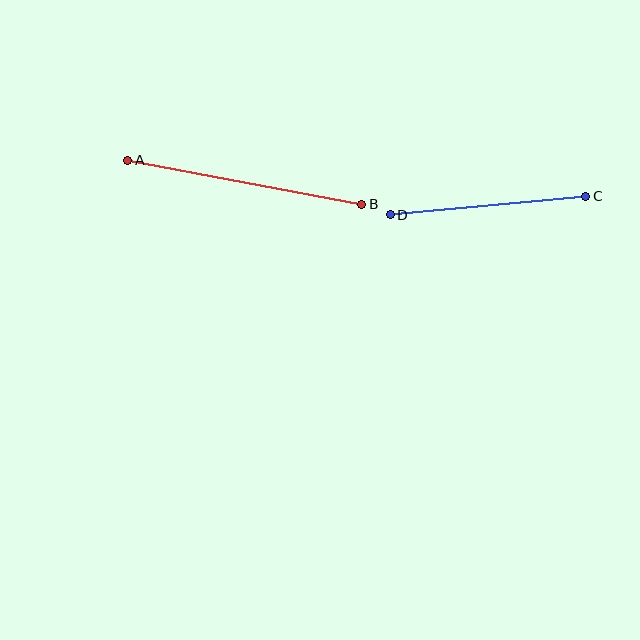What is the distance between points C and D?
The distance is approximately 197 pixels.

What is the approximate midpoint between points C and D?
The midpoint is at approximately (488, 205) pixels.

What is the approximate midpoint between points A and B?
The midpoint is at approximately (245, 182) pixels.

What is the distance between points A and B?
The distance is approximately 238 pixels.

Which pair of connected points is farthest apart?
Points A and B are farthest apart.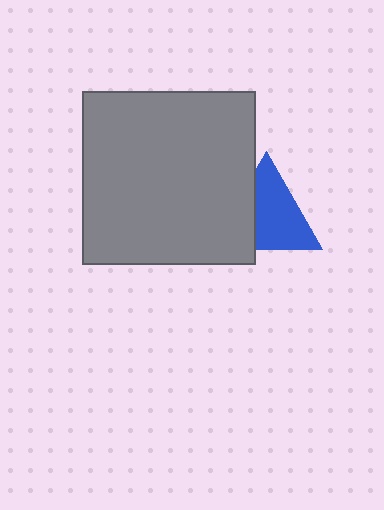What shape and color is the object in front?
The object in front is a gray square.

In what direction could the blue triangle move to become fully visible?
The blue triangle could move right. That would shift it out from behind the gray square entirely.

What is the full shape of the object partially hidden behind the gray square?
The partially hidden object is a blue triangle.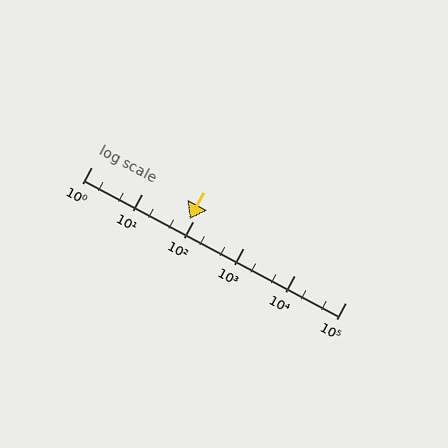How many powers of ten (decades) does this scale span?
The scale spans 5 decades, from 1 to 100000.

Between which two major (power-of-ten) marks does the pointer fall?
The pointer is between 10 and 100.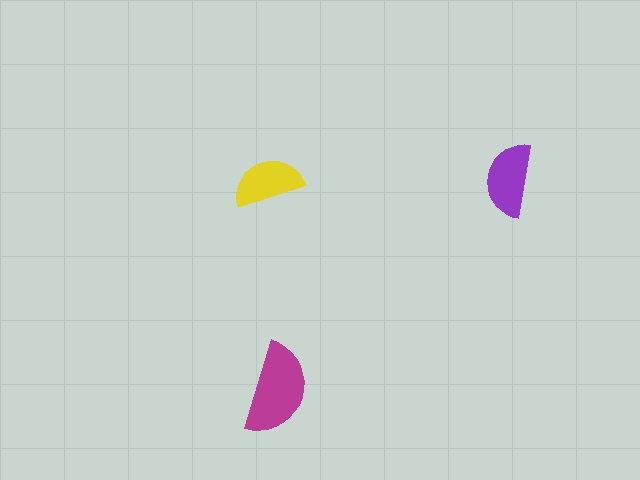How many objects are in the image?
There are 3 objects in the image.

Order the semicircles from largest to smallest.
the magenta one, the purple one, the yellow one.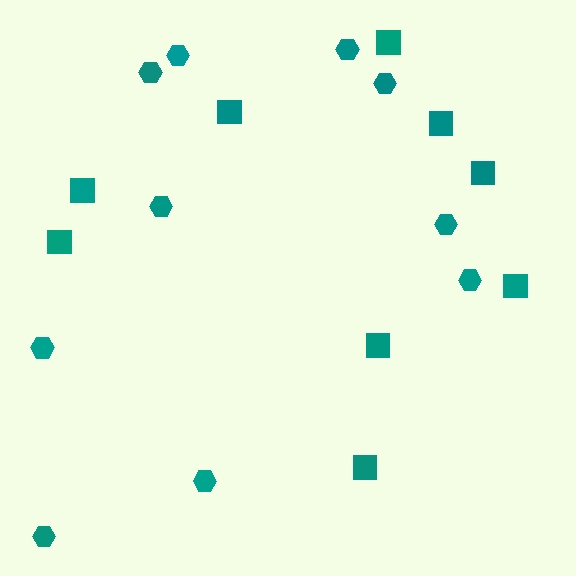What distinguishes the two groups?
There are 2 groups: one group of squares (9) and one group of hexagons (10).